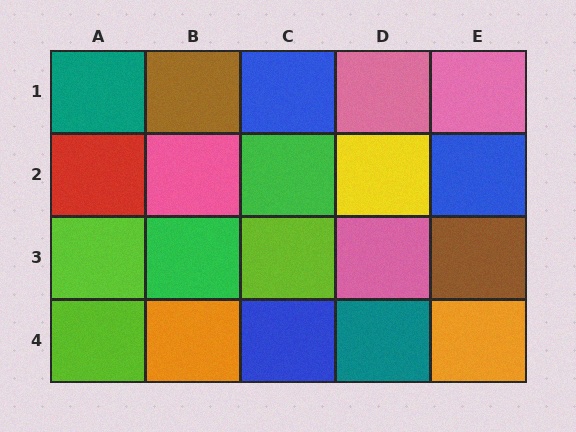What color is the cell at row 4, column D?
Teal.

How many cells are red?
1 cell is red.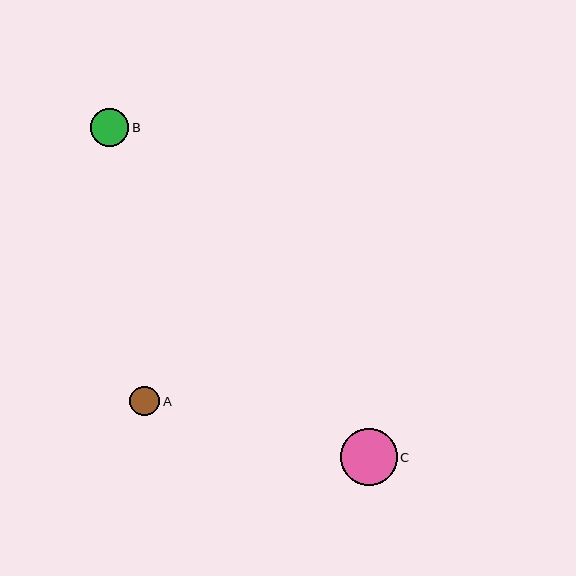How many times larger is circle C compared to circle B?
Circle C is approximately 1.5 times the size of circle B.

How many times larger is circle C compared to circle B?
Circle C is approximately 1.5 times the size of circle B.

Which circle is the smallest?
Circle A is the smallest with a size of approximately 30 pixels.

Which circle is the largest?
Circle C is the largest with a size of approximately 56 pixels.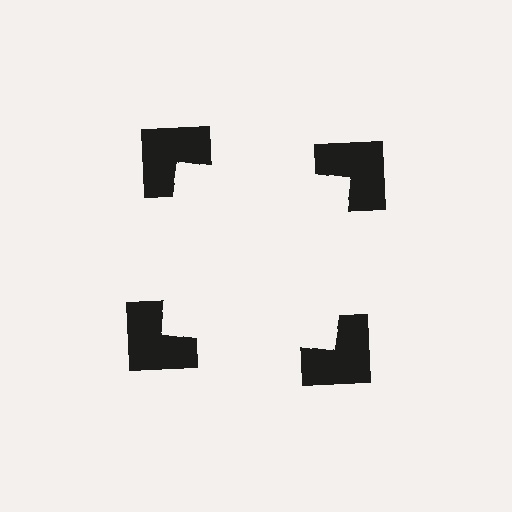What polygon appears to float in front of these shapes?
An illusory square — its edges are inferred from the aligned wedge cuts in the notched squares, not physically drawn.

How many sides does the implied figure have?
4 sides.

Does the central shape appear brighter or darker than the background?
It typically appears slightly brighter than the background, even though no actual brightness change is drawn.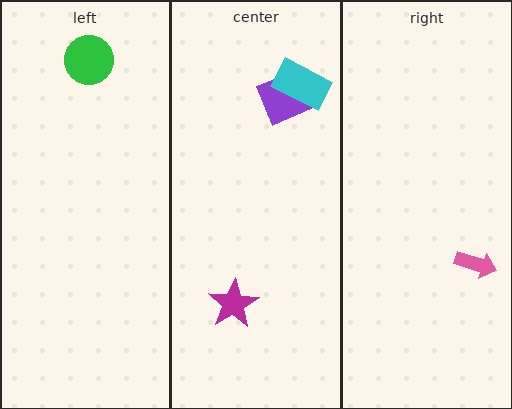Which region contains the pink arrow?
The right region.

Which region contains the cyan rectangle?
The center region.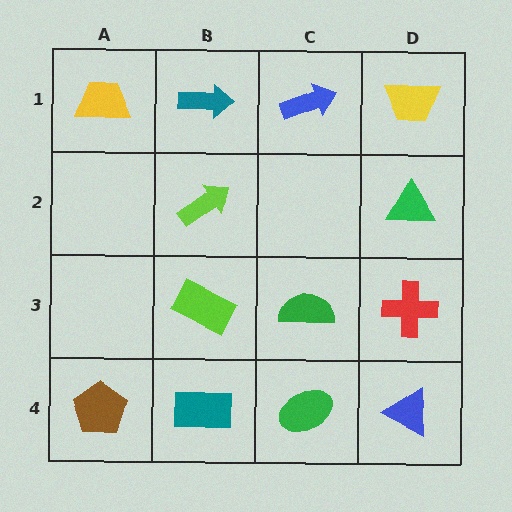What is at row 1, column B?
A teal arrow.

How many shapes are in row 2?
2 shapes.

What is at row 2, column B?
A lime arrow.